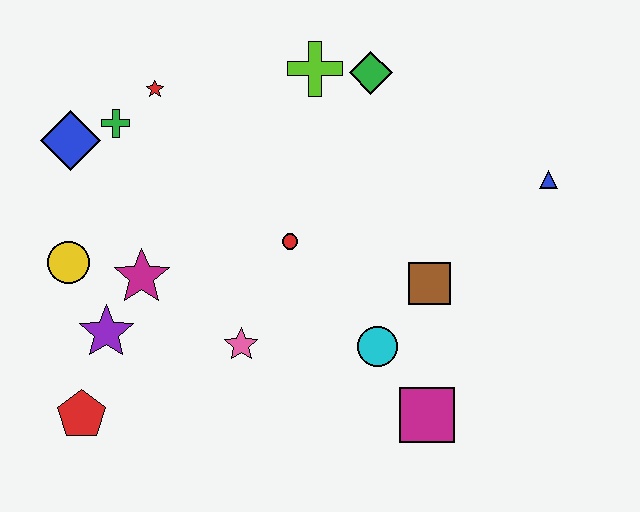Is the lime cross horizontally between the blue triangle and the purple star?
Yes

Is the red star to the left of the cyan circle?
Yes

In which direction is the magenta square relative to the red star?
The magenta square is below the red star.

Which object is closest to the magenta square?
The cyan circle is closest to the magenta square.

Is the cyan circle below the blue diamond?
Yes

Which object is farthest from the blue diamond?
The blue triangle is farthest from the blue diamond.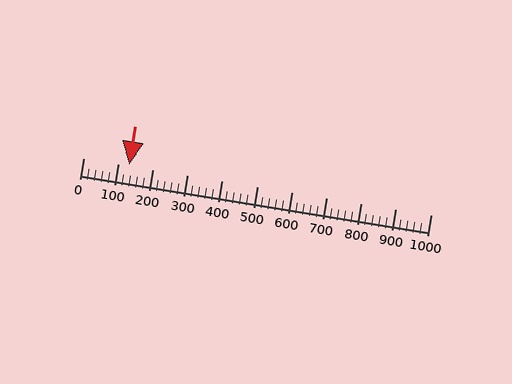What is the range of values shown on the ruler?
The ruler shows values from 0 to 1000.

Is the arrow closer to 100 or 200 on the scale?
The arrow is closer to 100.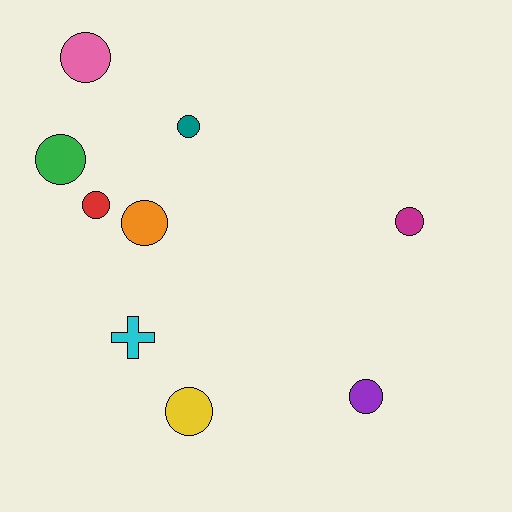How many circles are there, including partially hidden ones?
There are 8 circles.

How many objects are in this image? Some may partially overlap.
There are 9 objects.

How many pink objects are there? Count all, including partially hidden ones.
There is 1 pink object.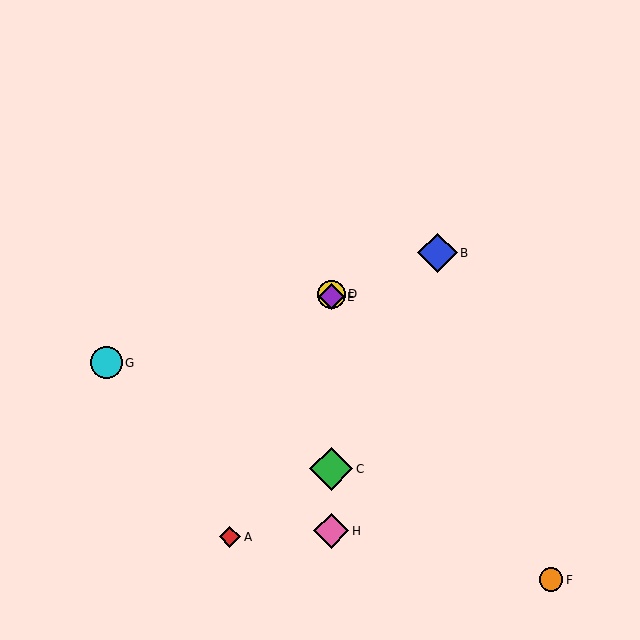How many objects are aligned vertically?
4 objects (C, D, E, H) are aligned vertically.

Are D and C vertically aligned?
Yes, both are at x≈331.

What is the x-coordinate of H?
Object H is at x≈331.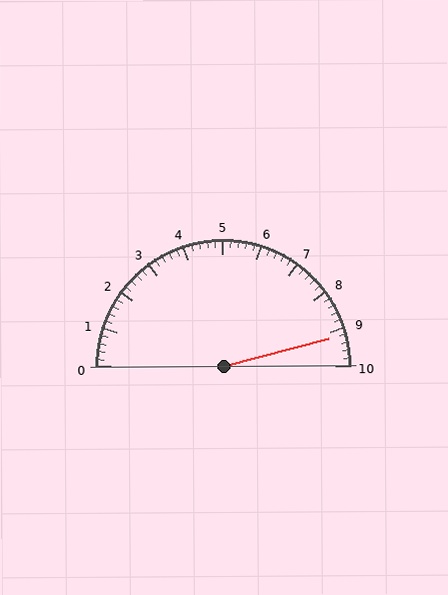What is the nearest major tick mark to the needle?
The nearest major tick mark is 9.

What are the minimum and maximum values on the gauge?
The gauge ranges from 0 to 10.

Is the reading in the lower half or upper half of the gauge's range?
The reading is in the upper half of the range (0 to 10).